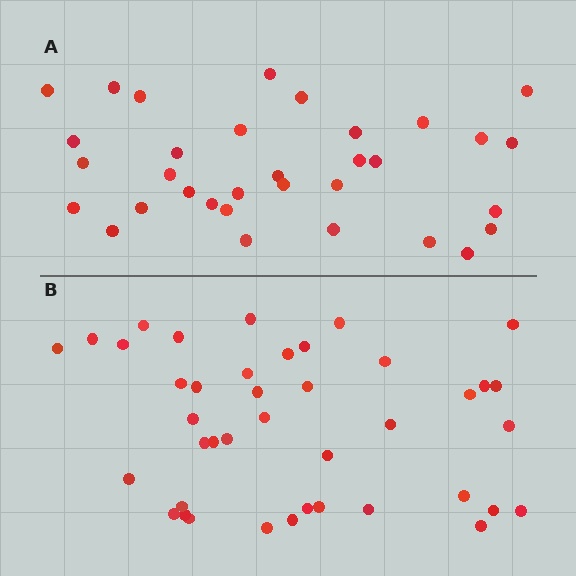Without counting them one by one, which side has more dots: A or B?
Region B (the bottom region) has more dots.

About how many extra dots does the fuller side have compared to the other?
Region B has roughly 8 or so more dots than region A.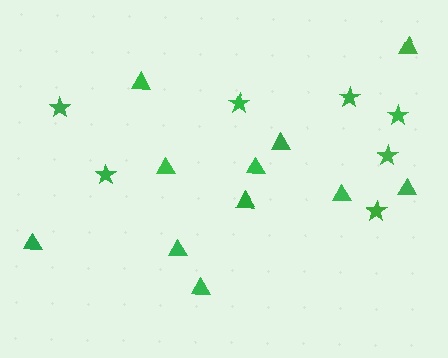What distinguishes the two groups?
There are 2 groups: one group of triangles (11) and one group of stars (7).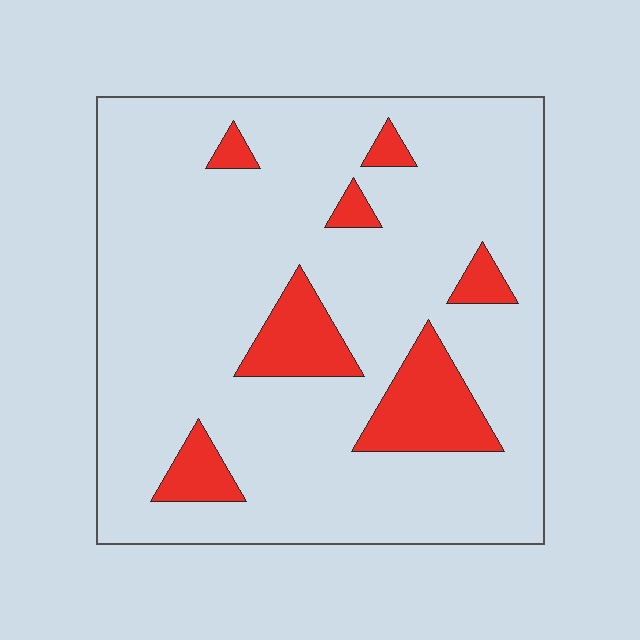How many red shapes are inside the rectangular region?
7.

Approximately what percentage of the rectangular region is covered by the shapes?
Approximately 15%.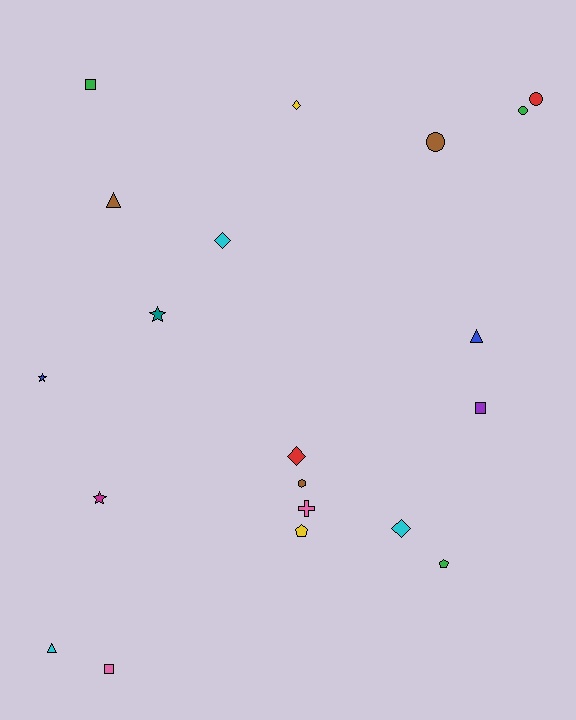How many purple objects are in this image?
There is 1 purple object.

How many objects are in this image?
There are 20 objects.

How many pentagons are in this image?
There are 2 pentagons.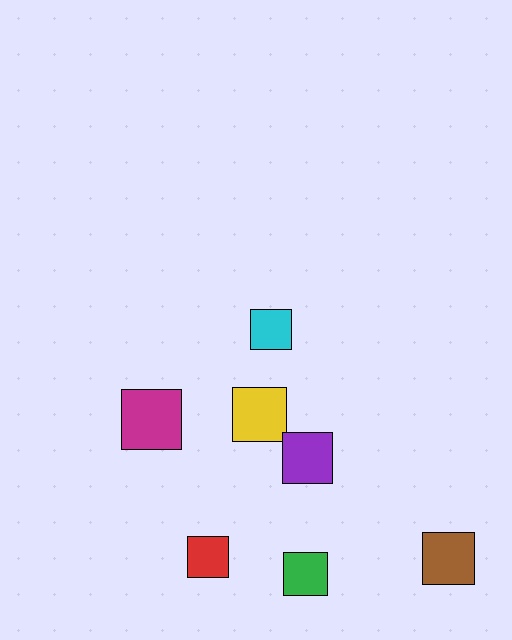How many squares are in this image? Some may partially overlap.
There are 7 squares.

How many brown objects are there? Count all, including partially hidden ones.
There is 1 brown object.